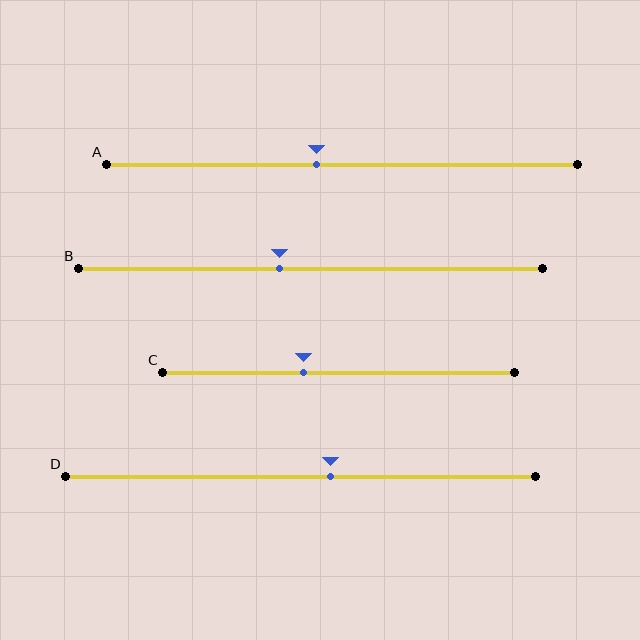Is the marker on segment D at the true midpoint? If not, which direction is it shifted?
No, the marker on segment D is shifted to the right by about 6% of the segment length.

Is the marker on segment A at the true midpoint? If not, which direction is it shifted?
No, the marker on segment A is shifted to the left by about 5% of the segment length.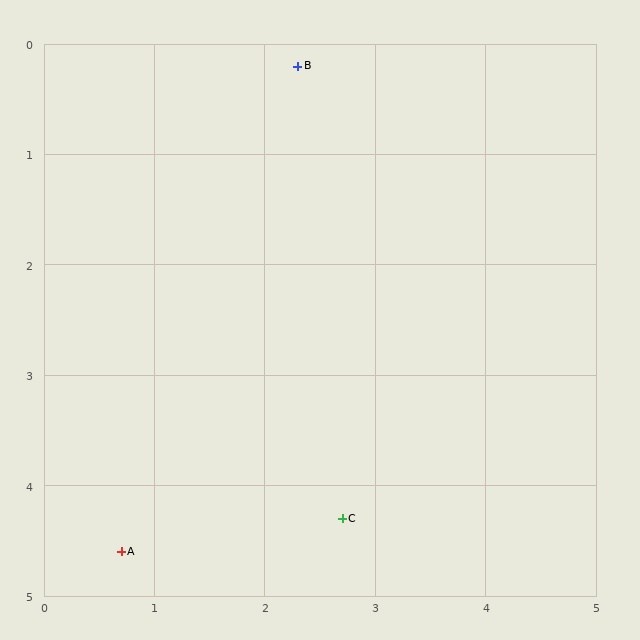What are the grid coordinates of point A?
Point A is at approximately (0.7, 4.6).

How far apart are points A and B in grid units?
Points A and B are about 4.7 grid units apart.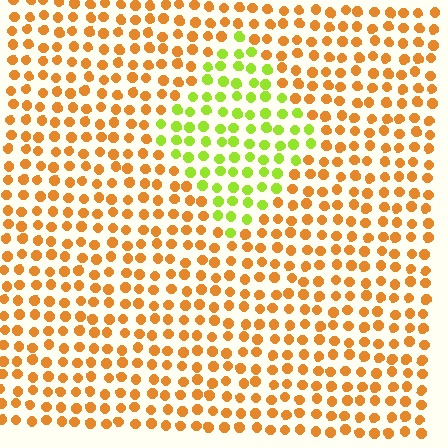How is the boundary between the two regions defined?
The boundary is defined purely by a slight shift in hue (about 57 degrees). Spacing, size, and orientation are identical on both sides.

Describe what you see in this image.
The image is filled with small orange elements in a uniform arrangement. A diamond-shaped region is visible where the elements are tinted to a slightly different hue, forming a subtle color boundary.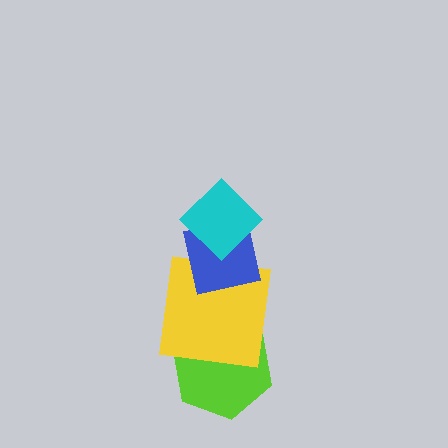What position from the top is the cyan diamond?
The cyan diamond is 1st from the top.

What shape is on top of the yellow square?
The blue square is on top of the yellow square.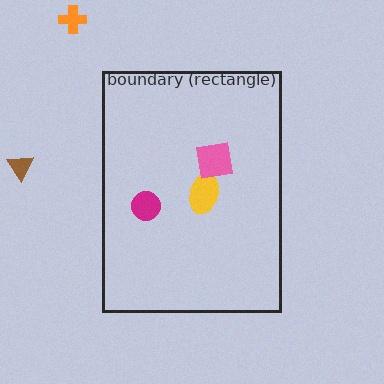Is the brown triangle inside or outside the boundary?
Outside.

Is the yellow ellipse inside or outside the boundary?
Inside.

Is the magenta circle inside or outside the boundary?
Inside.